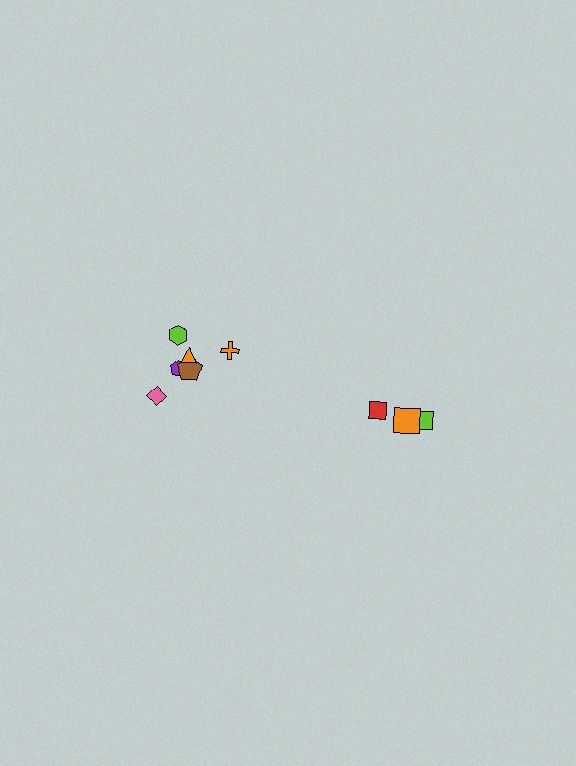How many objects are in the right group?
There are 3 objects.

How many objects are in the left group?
There are 6 objects.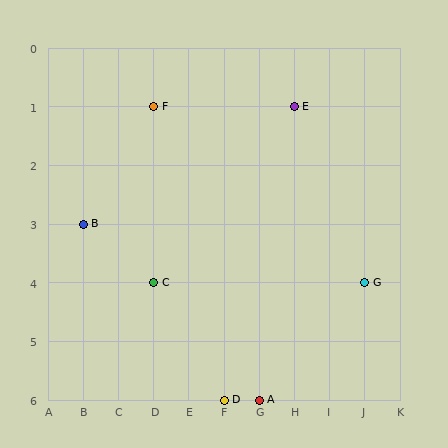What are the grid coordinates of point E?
Point E is at grid coordinates (H, 1).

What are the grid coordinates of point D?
Point D is at grid coordinates (F, 6).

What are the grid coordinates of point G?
Point G is at grid coordinates (J, 4).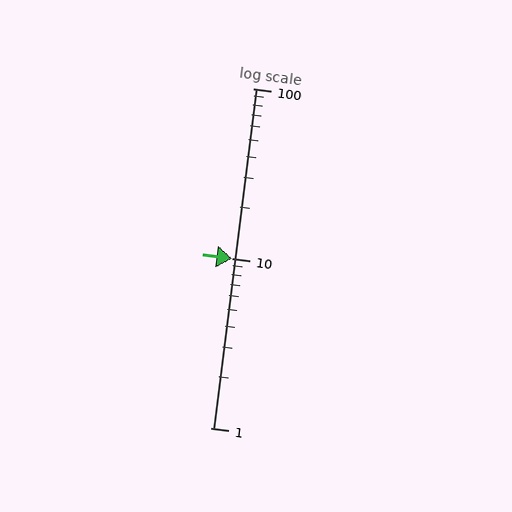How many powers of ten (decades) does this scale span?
The scale spans 2 decades, from 1 to 100.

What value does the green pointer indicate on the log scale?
The pointer indicates approximately 10.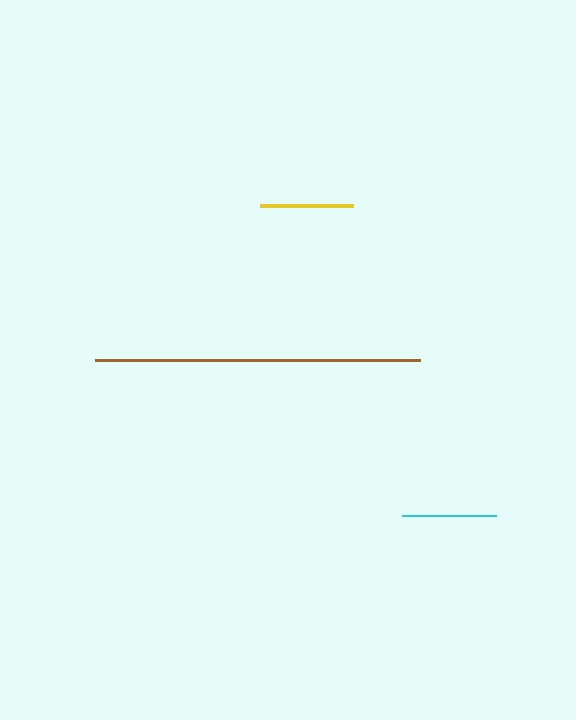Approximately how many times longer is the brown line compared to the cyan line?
The brown line is approximately 3.5 times the length of the cyan line.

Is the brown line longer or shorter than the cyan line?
The brown line is longer than the cyan line.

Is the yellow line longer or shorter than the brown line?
The brown line is longer than the yellow line.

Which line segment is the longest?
The brown line is the longest at approximately 325 pixels.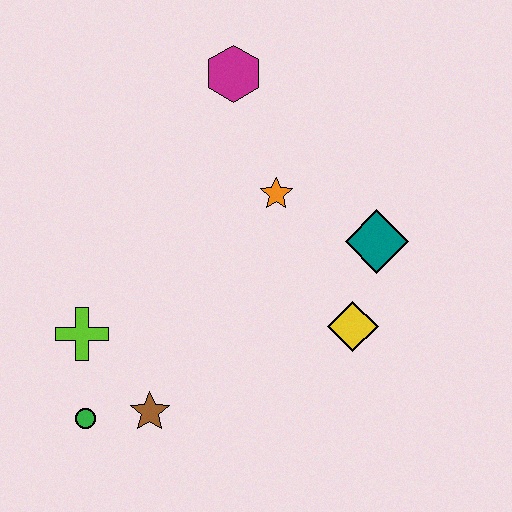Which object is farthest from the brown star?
The magenta hexagon is farthest from the brown star.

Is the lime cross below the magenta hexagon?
Yes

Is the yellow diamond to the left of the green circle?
No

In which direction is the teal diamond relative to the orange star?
The teal diamond is to the right of the orange star.